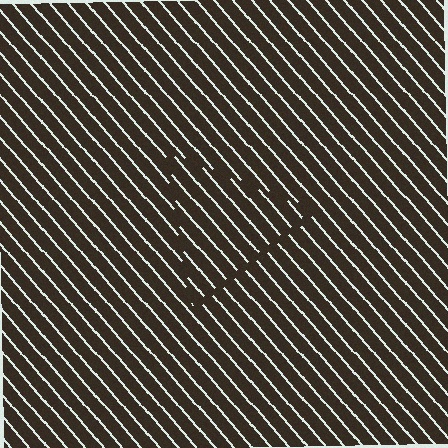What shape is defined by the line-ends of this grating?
An illusory triangle. The interior of the shape contains the same grating, shifted by half a period — the contour is defined by the phase discontinuity where line-ends from the inner and outer gratings abut.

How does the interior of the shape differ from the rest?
The interior of the shape contains the same grating, shifted by half a period — the contour is defined by the phase discontinuity where line-ends from the inner and outer gratings abut.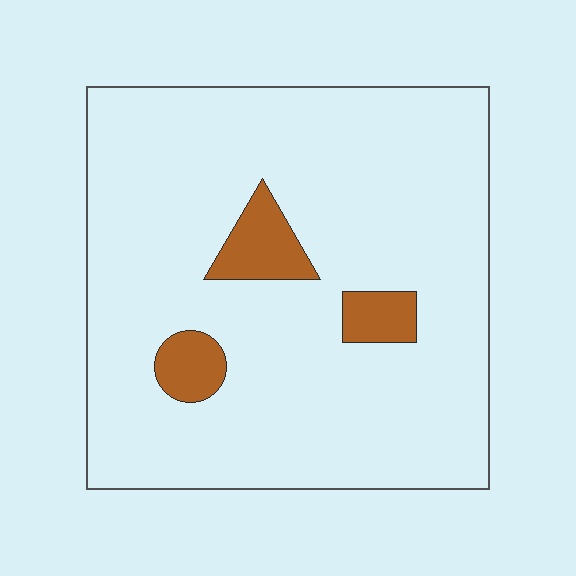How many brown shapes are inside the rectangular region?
3.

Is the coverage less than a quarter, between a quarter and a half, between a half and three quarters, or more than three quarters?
Less than a quarter.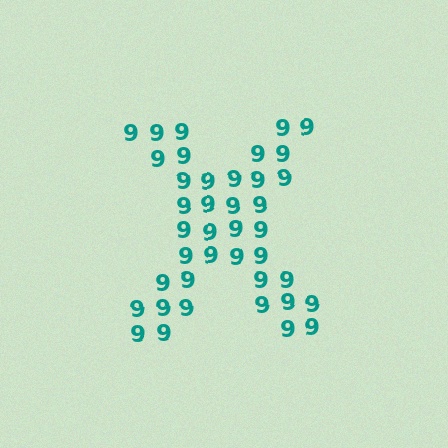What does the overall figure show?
The overall figure shows the letter X.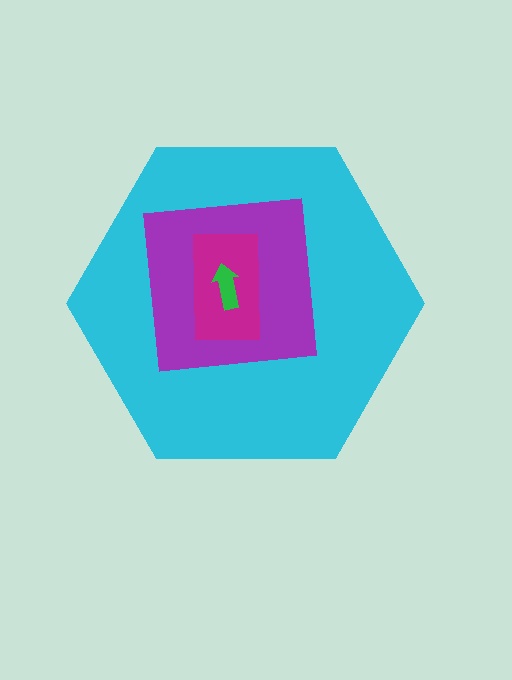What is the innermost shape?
The green arrow.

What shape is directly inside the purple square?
The magenta rectangle.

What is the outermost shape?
The cyan hexagon.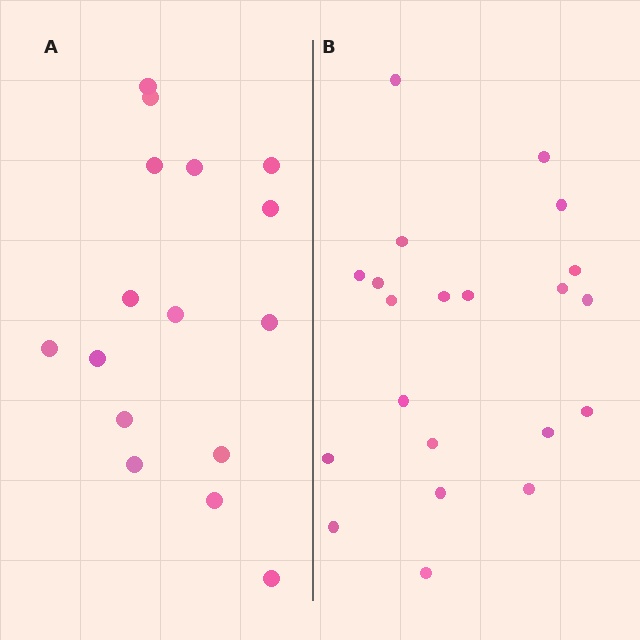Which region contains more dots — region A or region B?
Region B (the right region) has more dots.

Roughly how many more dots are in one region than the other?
Region B has about 5 more dots than region A.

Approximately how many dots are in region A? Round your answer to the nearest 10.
About 20 dots. (The exact count is 16, which rounds to 20.)